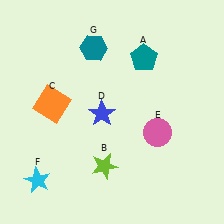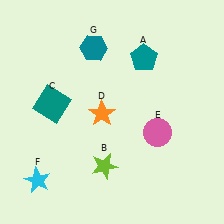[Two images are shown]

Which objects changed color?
C changed from orange to teal. D changed from blue to orange.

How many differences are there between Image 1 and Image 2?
There are 2 differences between the two images.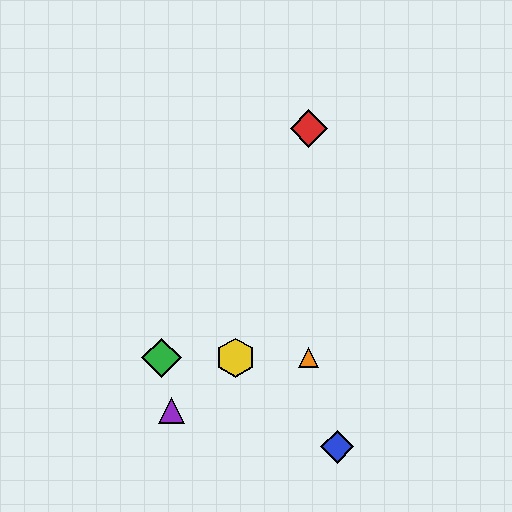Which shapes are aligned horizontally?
The green diamond, the yellow hexagon, the orange triangle are aligned horizontally.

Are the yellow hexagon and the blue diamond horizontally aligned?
No, the yellow hexagon is at y≈358 and the blue diamond is at y≈447.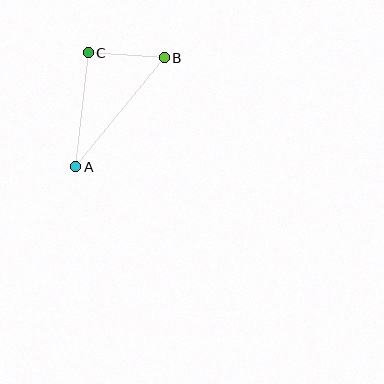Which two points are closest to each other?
Points B and C are closest to each other.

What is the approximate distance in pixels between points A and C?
The distance between A and C is approximately 115 pixels.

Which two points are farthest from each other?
Points A and B are farthest from each other.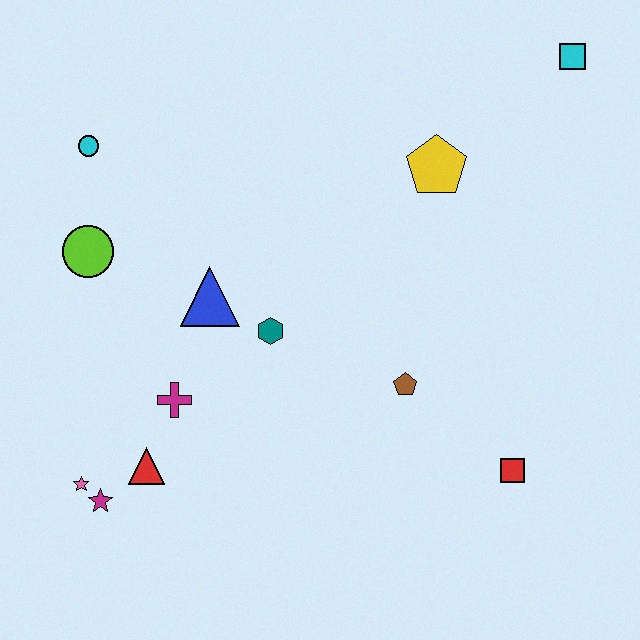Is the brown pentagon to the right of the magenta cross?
Yes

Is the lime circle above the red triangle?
Yes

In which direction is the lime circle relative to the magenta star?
The lime circle is above the magenta star.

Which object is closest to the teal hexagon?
The blue triangle is closest to the teal hexagon.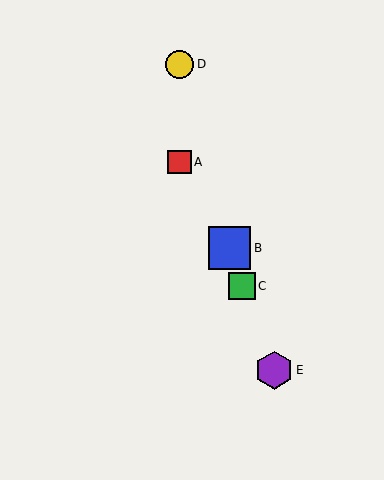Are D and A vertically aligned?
Yes, both are at x≈180.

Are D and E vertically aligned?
No, D is at x≈180 and E is at x≈274.